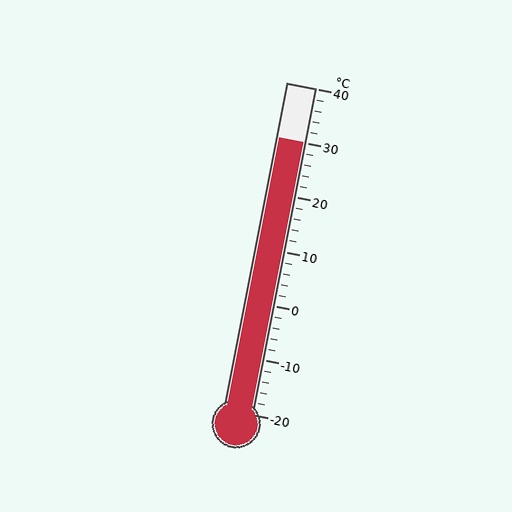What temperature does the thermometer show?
The thermometer shows approximately 30°C.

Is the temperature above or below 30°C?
The temperature is at 30°C.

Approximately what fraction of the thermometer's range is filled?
The thermometer is filled to approximately 85% of its range.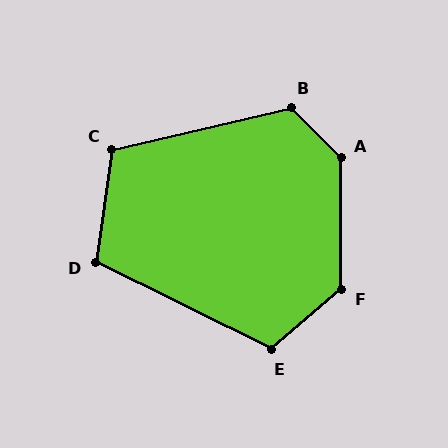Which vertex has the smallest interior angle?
D, at approximately 108 degrees.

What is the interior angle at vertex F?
Approximately 131 degrees (obtuse).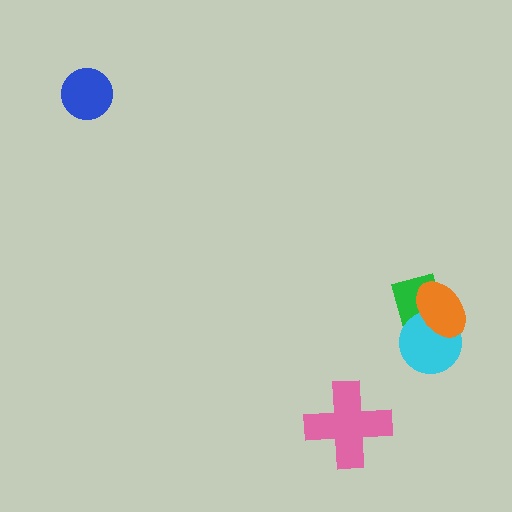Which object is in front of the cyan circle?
The orange ellipse is in front of the cyan circle.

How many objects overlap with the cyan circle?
2 objects overlap with the cyan circle.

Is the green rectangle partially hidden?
Yes, it is partially covered by another shape.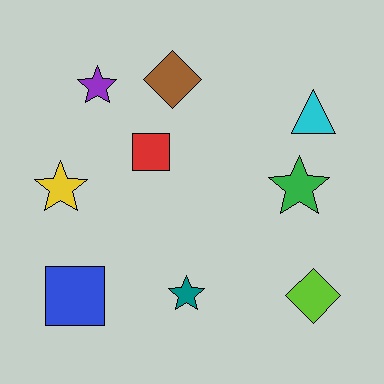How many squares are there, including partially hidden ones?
There are 2 squares.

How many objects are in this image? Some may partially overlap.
There are 9 objects.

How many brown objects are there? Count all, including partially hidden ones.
There is 1 brown object.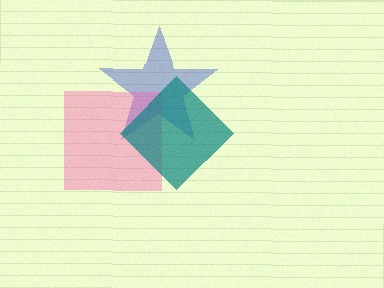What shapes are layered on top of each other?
The layered shapes are: a blue star, a pink square, a teal diamond.